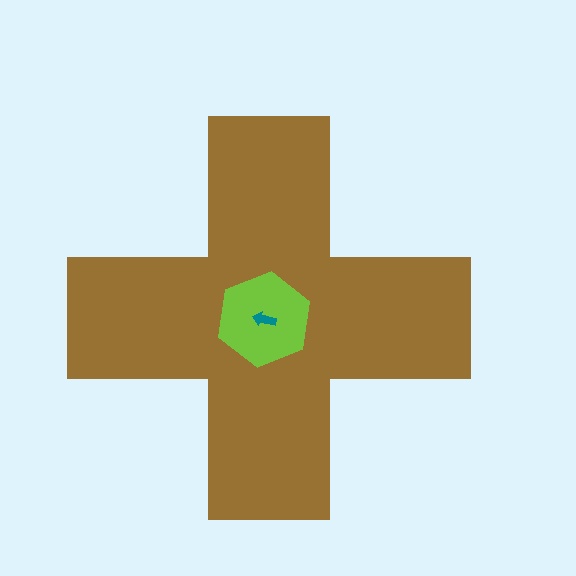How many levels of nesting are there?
3.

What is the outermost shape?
The brown cross.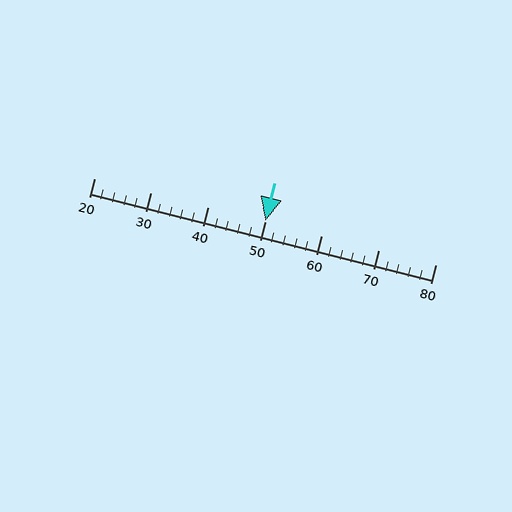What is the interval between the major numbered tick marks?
The major tick marks are spaced 10 units apart.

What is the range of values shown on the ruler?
The ruler shows values from 20 to 80.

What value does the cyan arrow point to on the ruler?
The cyan arrow points to approximately 50.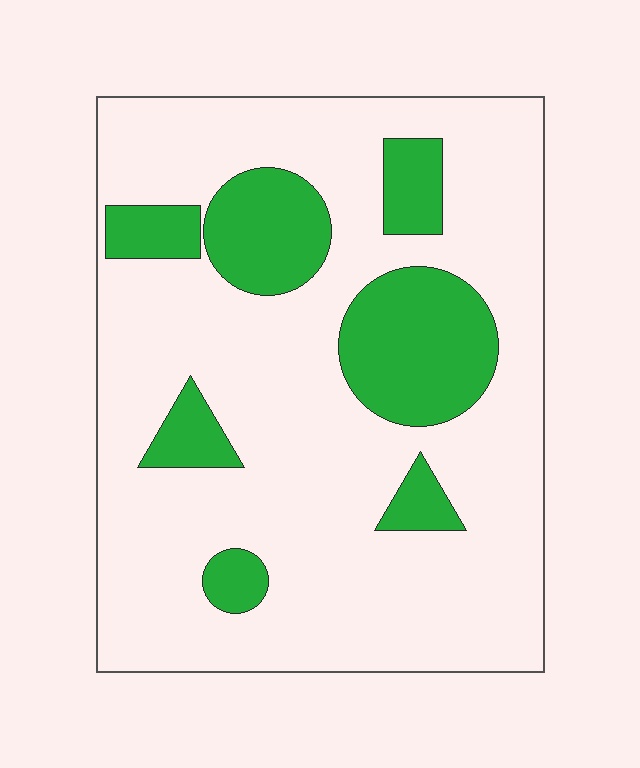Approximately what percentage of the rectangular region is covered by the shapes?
Approximately 20%.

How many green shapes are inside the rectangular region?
7.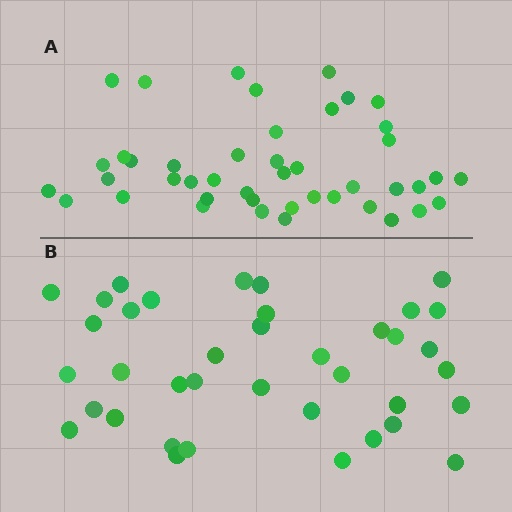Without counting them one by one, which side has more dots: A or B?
Region A (the top region) has more dots.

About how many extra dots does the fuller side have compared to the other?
Region A has about 6 more dots than region B.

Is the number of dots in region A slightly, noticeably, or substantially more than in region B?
Region A has only slightly more — the two regions are fairly close. The ratio is roughly 1.2 to 1.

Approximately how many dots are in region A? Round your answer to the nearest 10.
About 40 dots. (The exact count is 44, which rounds to 40.)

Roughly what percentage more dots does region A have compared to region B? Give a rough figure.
About 15% more.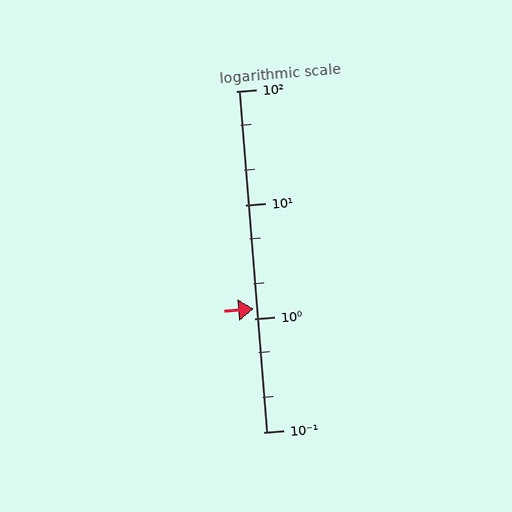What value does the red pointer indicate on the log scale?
The pointer indicates approximately 1.2.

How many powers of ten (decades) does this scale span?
The scale spans 3 decades, from 0.1 to 100.